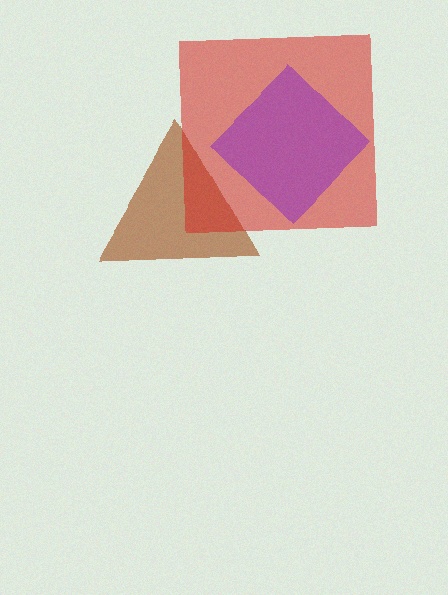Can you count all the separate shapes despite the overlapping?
Yes, there are 3 separate shapes.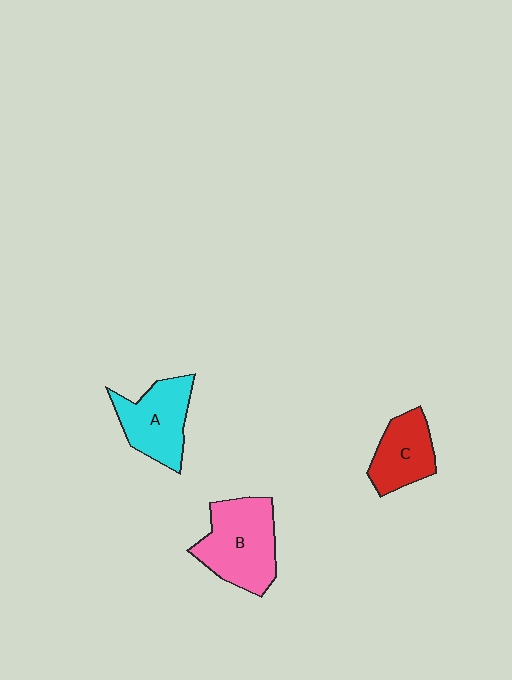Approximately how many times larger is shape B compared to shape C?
Approximately 1.5 times.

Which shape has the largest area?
Shape B (pink).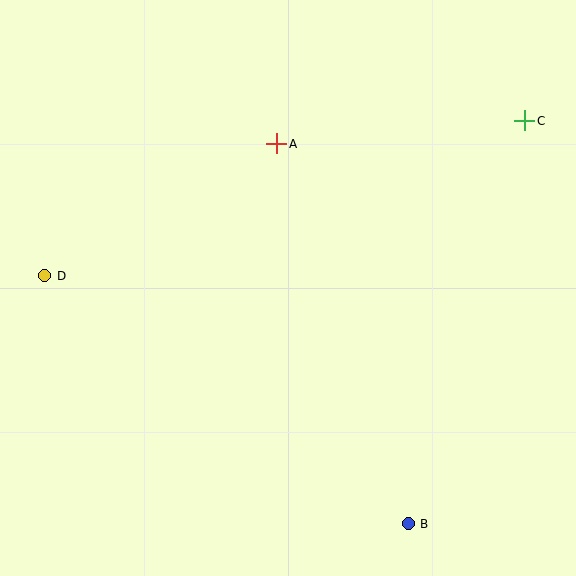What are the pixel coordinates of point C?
Point C is at (525, 121).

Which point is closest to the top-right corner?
Point C is closest to the top-right corner.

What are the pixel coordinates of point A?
Point A is at (277, 144).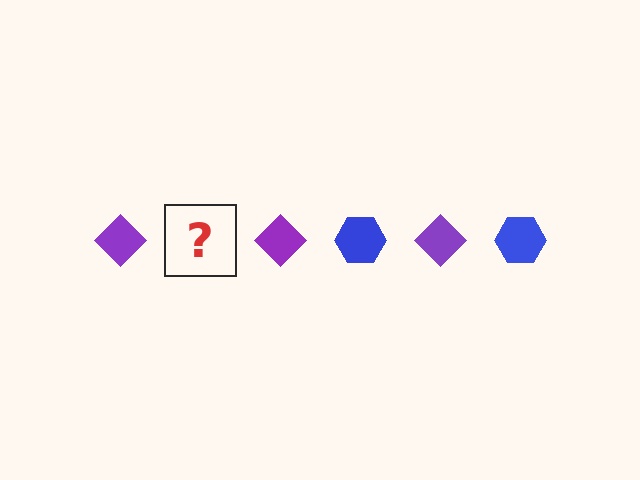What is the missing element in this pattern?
The missing element is a blue hexagon.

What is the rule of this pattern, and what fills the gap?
The rule is that the pattern alternates between purple diamond and blue hexagon. The gap should be filled with a blue hexagon.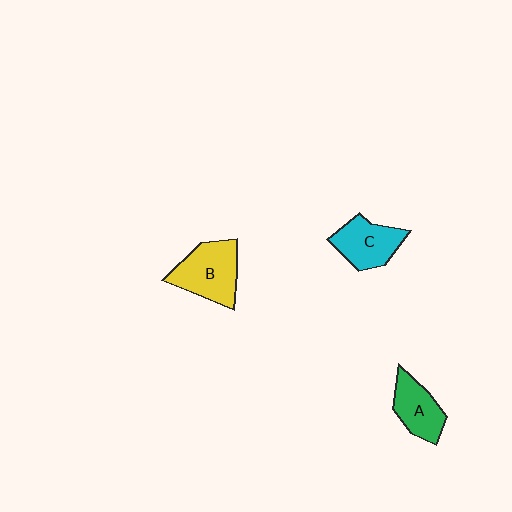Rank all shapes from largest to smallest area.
From largest to smallest: B (yellow), C (cyan), A (green).